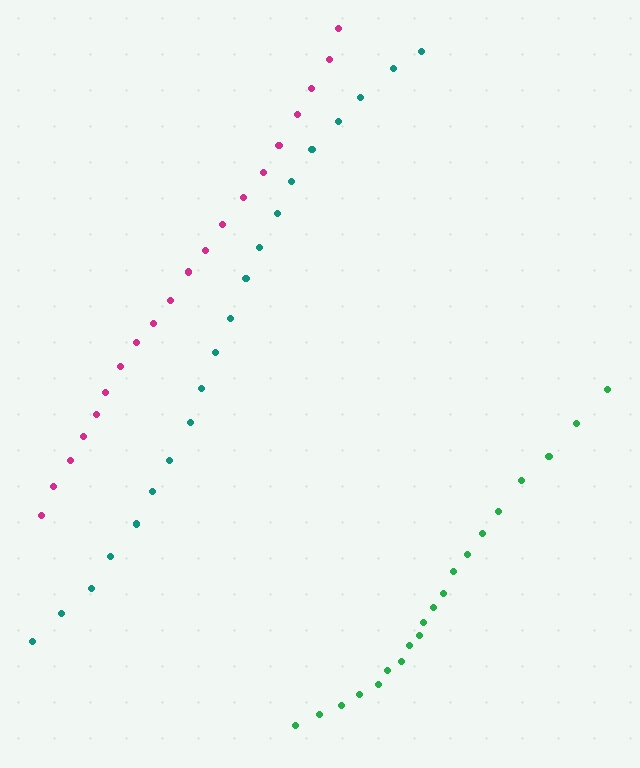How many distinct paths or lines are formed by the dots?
There are 3 distinct paths.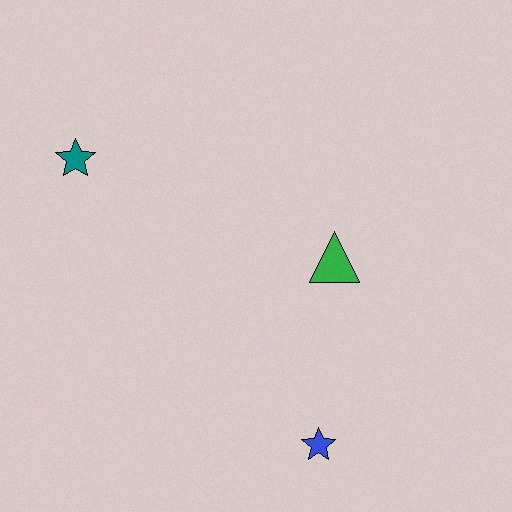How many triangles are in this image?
There is 1 triangle.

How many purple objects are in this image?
There are no purple objects.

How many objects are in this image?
There are 3 objects.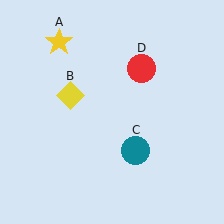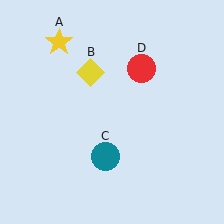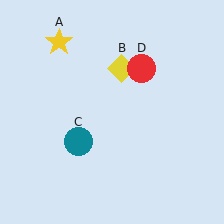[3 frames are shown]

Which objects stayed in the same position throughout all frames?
Yellow star (object A) and red circle (object D) remained stationary.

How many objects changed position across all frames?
2 objects changed position: yellow diamond (object B), teal circle (object C).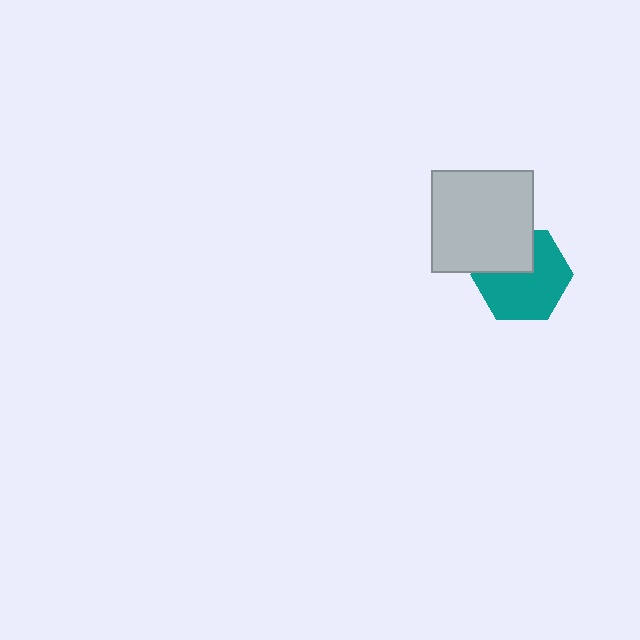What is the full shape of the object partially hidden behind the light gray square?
The partially hidden object is a teal hexagon.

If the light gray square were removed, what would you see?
You would see the complete teal hexagon.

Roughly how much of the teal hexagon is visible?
Most of it is visible (roughly 69%).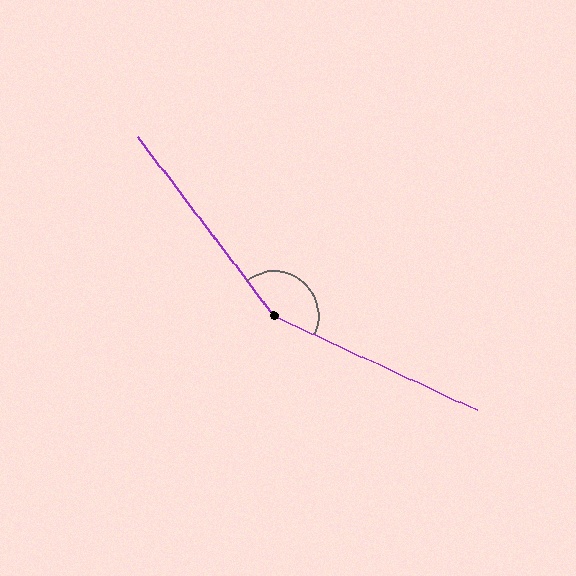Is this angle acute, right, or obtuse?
It is obtuse.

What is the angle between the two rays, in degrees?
Approximately 152 degrees.